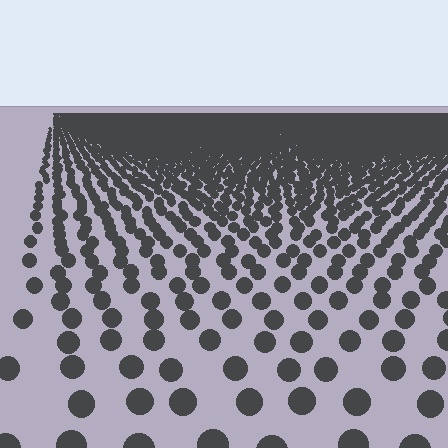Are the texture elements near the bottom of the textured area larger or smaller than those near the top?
Larger. Near the bottom, elements are closer to the viewer and appear at a bigger on-screen size.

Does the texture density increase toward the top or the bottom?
Density increases toward the top.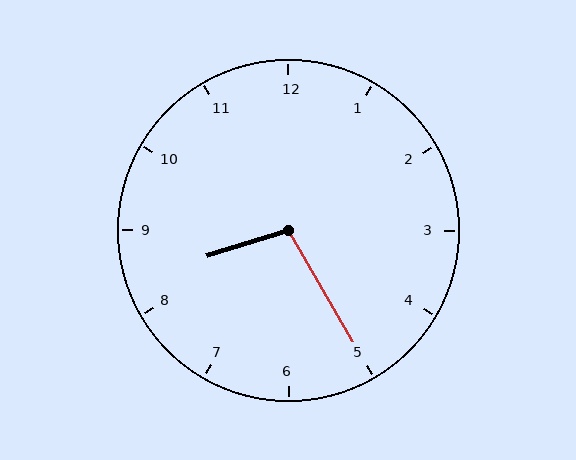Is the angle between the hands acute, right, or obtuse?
It is obtuse.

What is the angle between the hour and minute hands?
Approximately 102 degrees.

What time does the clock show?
8:25.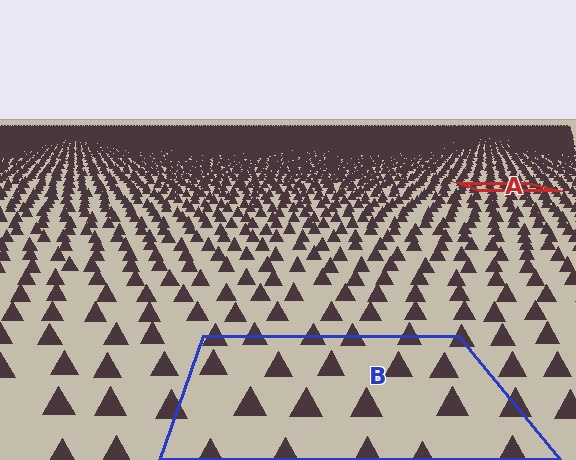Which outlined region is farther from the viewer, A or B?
Region A is farther from the viewer — the texture elements inside it appear smaller and more densely packed.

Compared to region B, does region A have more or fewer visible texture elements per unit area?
Region A has more texture elements per unit area — they are packed more densely because it is farther away.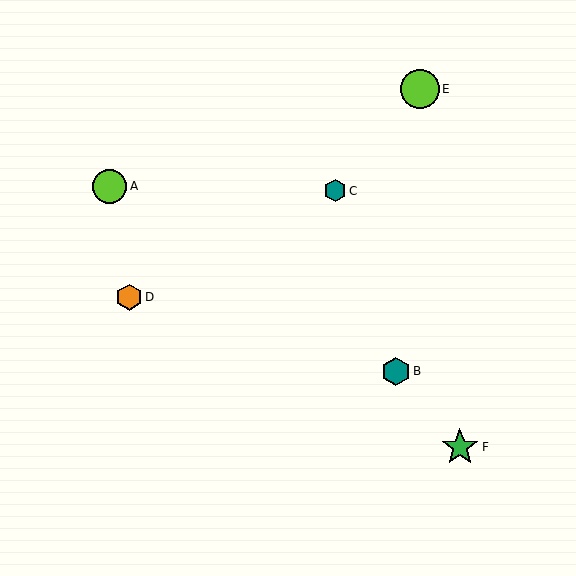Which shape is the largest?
The lime circle (labeled E) is the largest.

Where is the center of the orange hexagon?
The center of the orange hexagon is at (129, 297).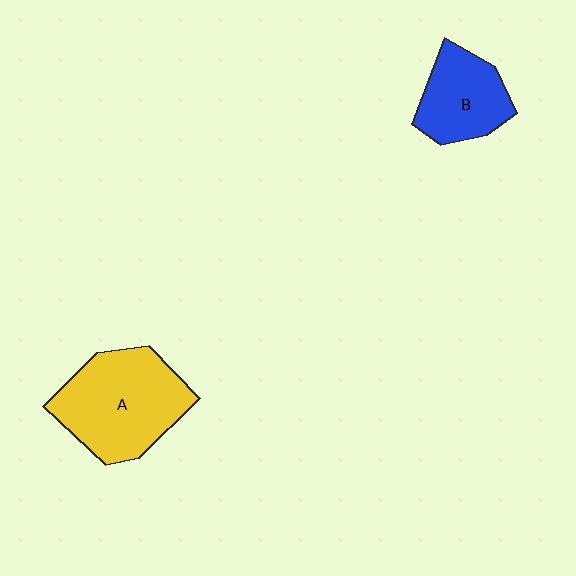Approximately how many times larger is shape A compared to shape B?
Approximately 1.6 times.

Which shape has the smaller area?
Shape B (blue).